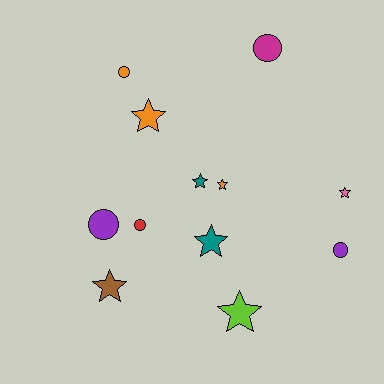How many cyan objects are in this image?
There are no cyan objects.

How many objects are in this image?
There are 12 objects.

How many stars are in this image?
There are 7 stars.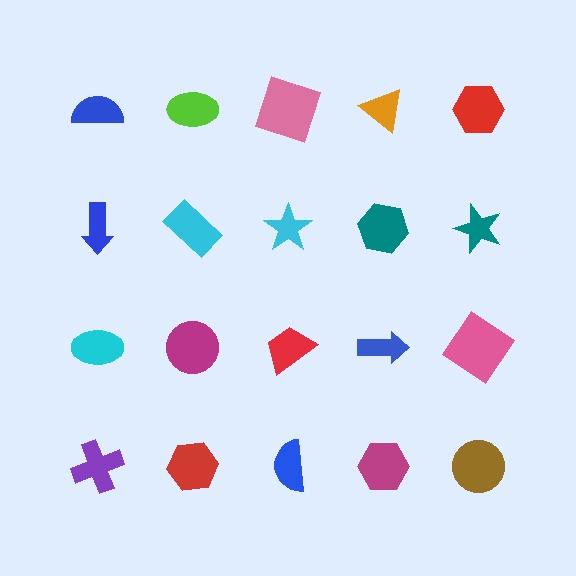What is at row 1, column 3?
A pink square.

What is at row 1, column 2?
A lime ellipse.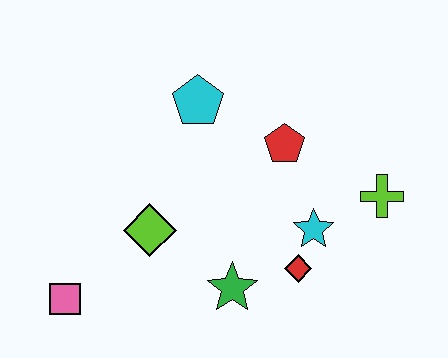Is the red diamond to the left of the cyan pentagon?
No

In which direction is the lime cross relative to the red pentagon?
The lime cross is to the right of the red pentagon.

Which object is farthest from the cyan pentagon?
The pink square is farthest from the cyan pentagon.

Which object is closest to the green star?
The red diamond is closest to the green star.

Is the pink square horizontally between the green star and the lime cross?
No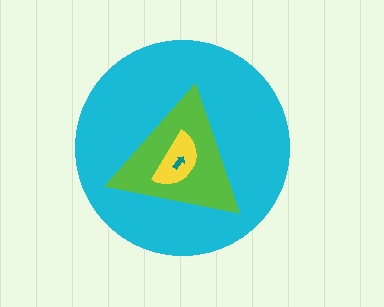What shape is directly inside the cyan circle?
The lime triangle.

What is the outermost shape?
The cyan circle.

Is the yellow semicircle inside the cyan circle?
Yes.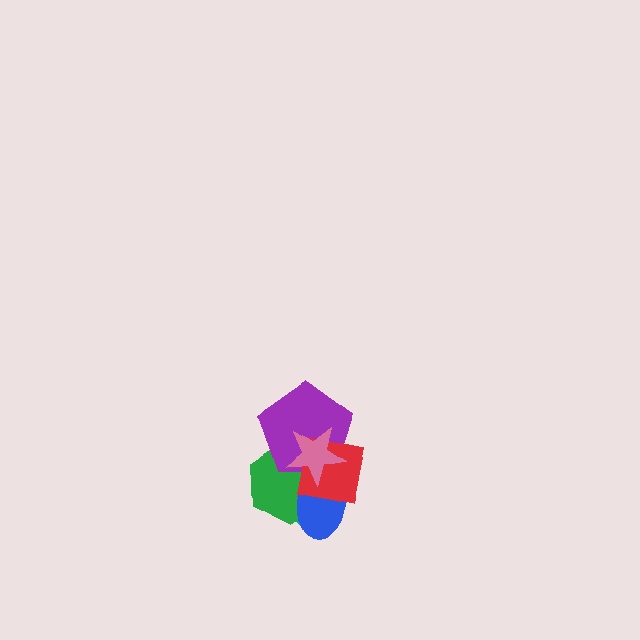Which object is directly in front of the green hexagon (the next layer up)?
The blue ellipse is directly in front of the green hexagon.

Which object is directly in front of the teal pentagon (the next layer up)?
The green hexagon is directly in front of the teal pentagon.